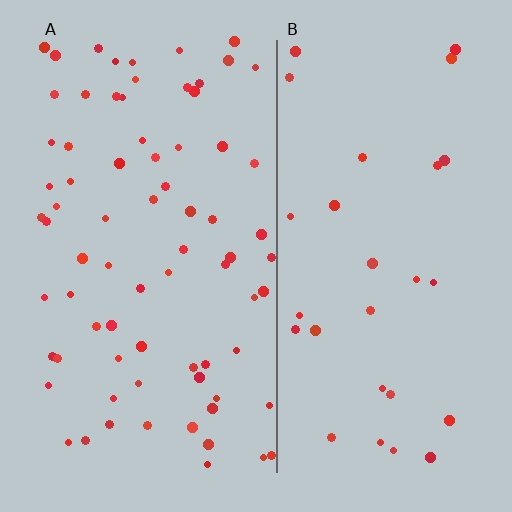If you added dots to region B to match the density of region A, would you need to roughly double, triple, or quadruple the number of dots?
Approximately triple.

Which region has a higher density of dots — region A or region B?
A (the left).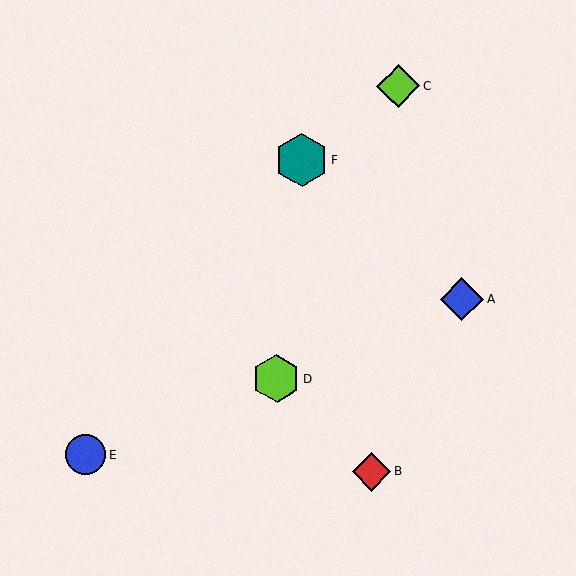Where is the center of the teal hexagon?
The center of the teal hexagon is at (302, 160).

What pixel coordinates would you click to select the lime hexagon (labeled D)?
Click at (277, 379) to select the lime hexagon D.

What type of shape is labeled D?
Shape D is a lime hexagon.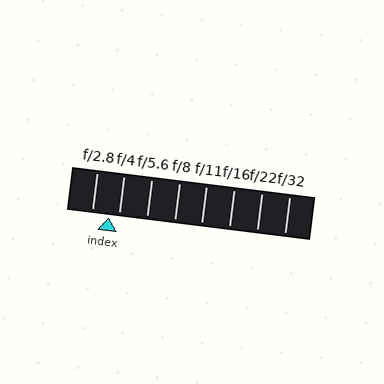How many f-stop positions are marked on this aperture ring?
There are 8 f-stop positions marked.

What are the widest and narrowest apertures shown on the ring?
The widest aperture shown is f/2.8 and the narrowest is f/32.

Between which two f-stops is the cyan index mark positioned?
The index mark is between f/2.8 and f/4.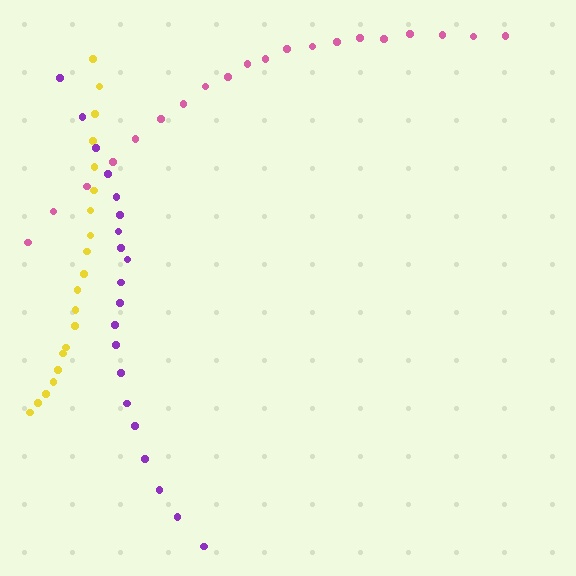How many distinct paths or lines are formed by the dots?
There are 3 distinct paths.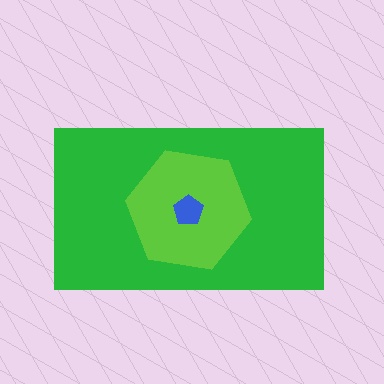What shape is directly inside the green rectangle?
The lime hexagon.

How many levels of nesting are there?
3.